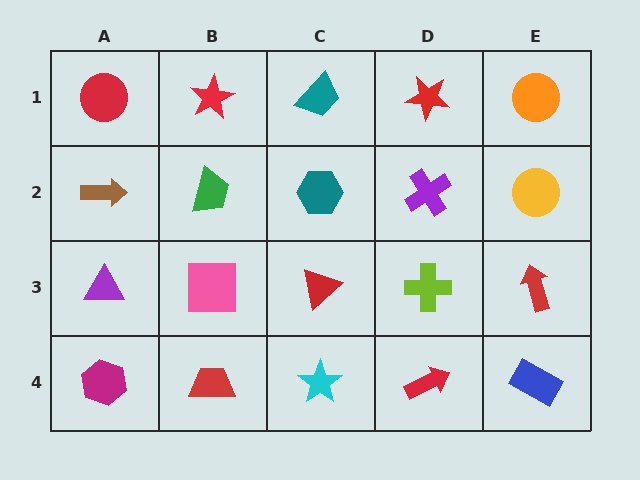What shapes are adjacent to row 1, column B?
A green trapezoid (row 2, column B), a red circle (row 1, column A), a teal trapezoid (row 1, column C).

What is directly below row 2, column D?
A lime cross.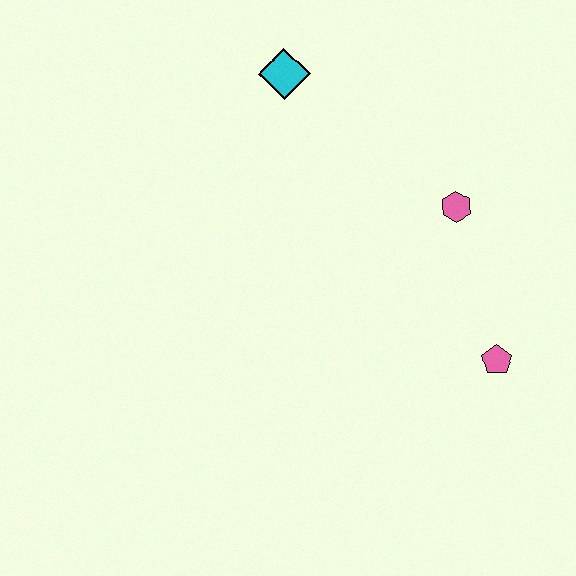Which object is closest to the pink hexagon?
The pink pentagon is closest to the pink hexagon.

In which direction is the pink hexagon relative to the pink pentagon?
The pink hexagon is above the pink pentagon.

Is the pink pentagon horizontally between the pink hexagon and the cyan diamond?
No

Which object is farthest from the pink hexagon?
The cyan diamond is farthest from the pink hexagon.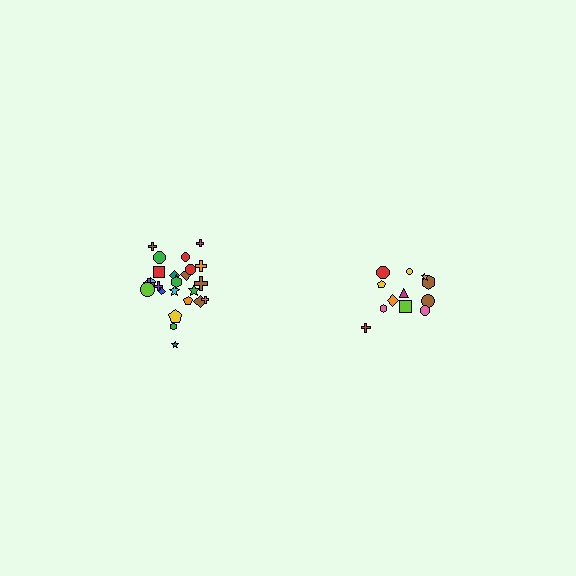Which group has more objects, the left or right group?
The left group.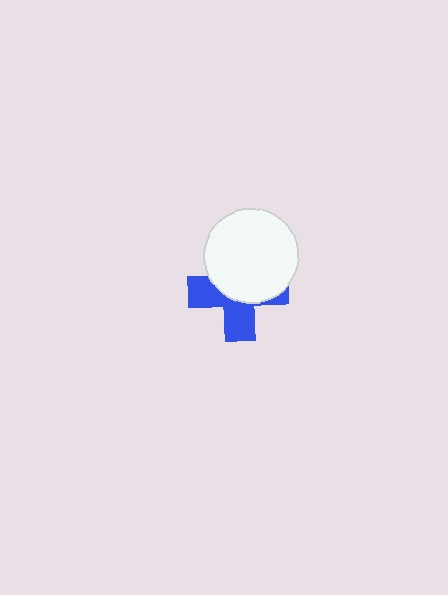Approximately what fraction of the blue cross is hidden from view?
Roughly 54% of the blue cross is hidden behind the white circle.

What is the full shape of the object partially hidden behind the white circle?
The partially hidden object is a blue cross.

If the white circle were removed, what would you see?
You would see the complete blue cross.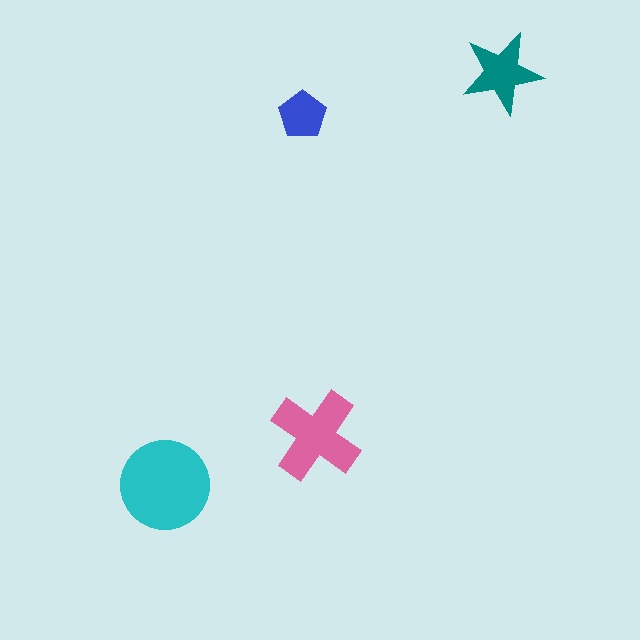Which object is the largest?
The cyan circle.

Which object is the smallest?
The blue pentagon.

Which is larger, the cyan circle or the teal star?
The cyan circle.